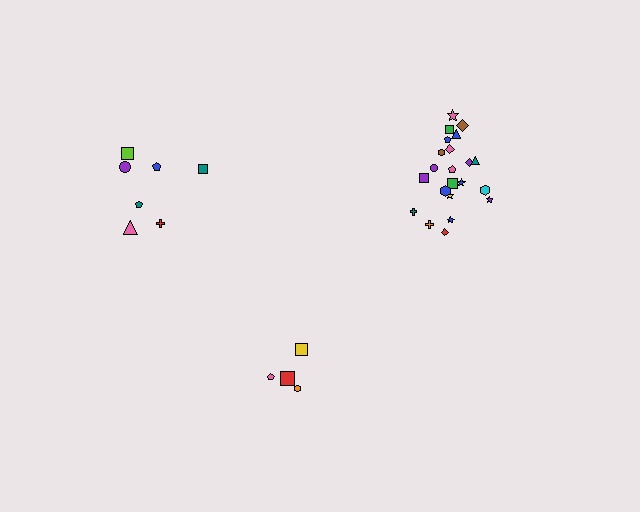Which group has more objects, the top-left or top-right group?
The top-right group.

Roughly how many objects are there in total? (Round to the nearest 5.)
Roughly 35 objects in total.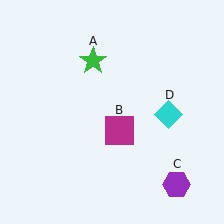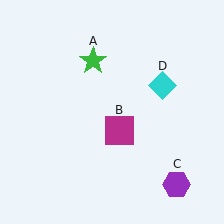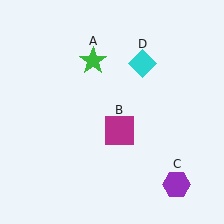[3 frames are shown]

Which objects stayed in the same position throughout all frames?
Green star (object A) and magenta square (object B) and purple hexagon (object C) remained stationary.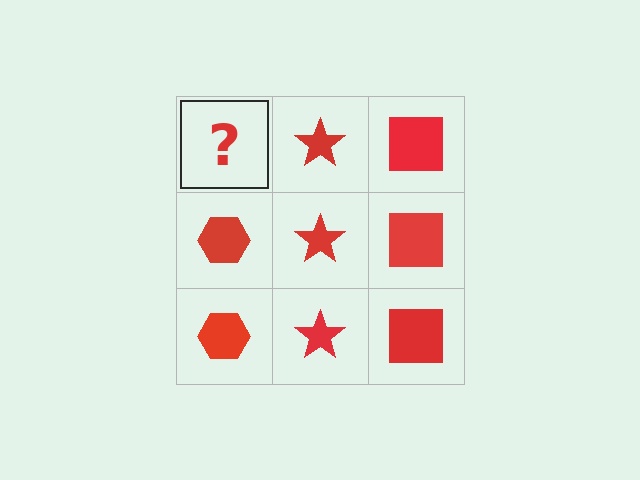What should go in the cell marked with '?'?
The missing cell should contain a red hexagon.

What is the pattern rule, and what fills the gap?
The rule is that each column has a consistent shape. The gap should be filled with a red hexagon.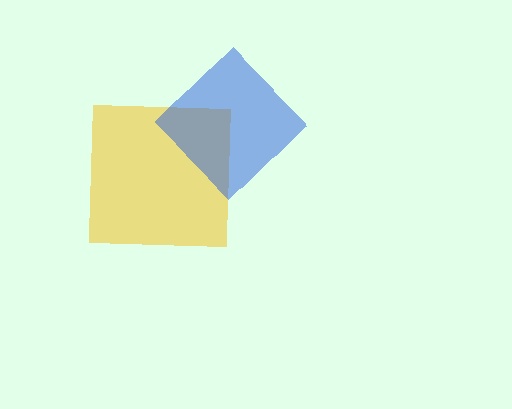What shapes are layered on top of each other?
The layered shapes are: a yellow square, a blue diamond.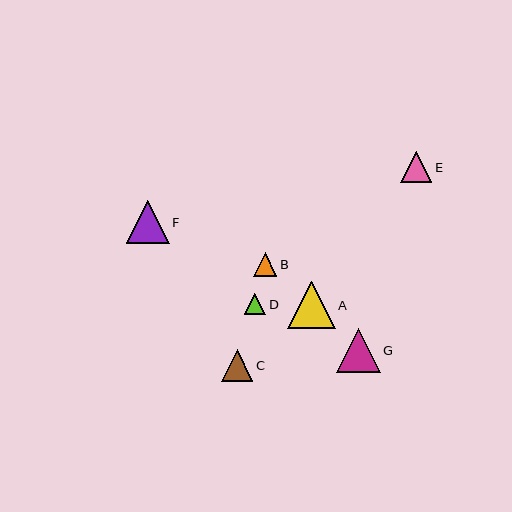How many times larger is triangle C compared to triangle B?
Triangle C is approximately 1.3 times the size of triangle B.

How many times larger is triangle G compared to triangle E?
Triangle G is approximately 1.4 times the size of triangle E.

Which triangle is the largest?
Triangle A is the largest with a size of approximately 47 pixels.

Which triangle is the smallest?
Triangle D is the smallest with a size of approximately 22 pixels.